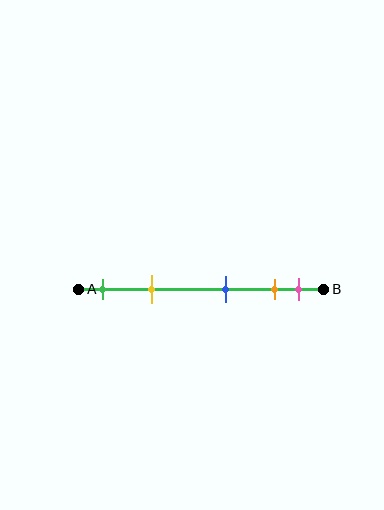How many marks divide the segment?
There are 5 marks dividing the segment.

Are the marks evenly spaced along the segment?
No, the marks are not evenly spaced.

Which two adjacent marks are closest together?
The orange and pink marks are the closest adjacent pair.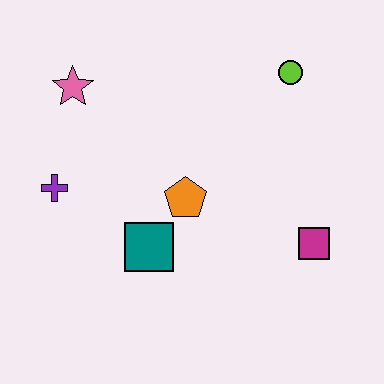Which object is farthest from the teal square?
The lime circle is farthest from the teal square.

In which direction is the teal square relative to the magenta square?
The teal square is to the left of the magenta square.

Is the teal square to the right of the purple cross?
Yes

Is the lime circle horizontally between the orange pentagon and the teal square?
No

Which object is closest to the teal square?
The orange pentagon is closest to the teal square.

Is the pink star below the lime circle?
Yes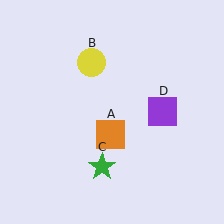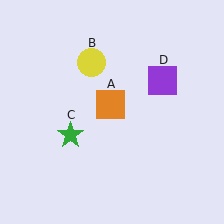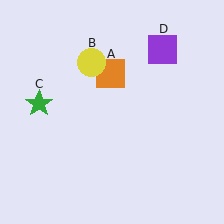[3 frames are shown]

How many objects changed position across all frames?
3 objects changed position: orange square (object A), green star (object C), purple square (object D).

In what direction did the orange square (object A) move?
The orange square (object A) moved up.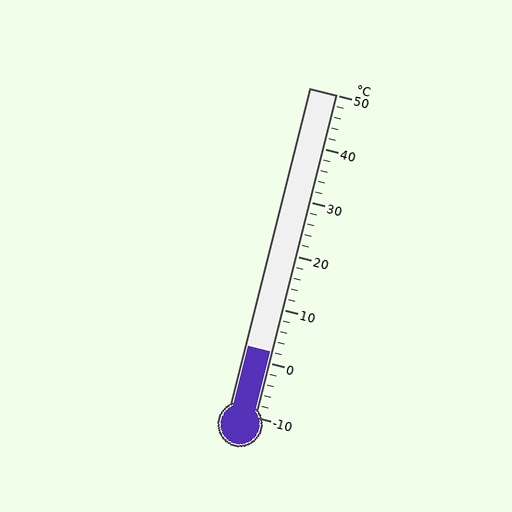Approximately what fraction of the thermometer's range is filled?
The thermometer is filled to approximately 20% of its range.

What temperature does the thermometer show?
The thermometer shows approximately 2°C.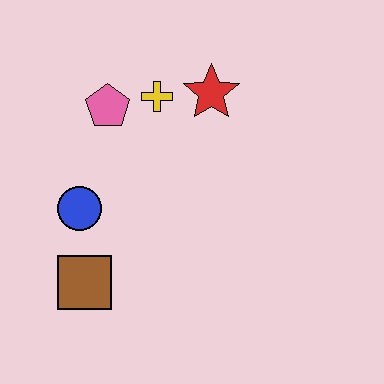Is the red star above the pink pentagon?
Yes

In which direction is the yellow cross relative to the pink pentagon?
The yellow cross is to the right of the pink pentagon.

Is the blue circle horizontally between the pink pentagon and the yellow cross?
No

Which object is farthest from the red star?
The brown square is farthest from the red star.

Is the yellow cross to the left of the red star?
Yes